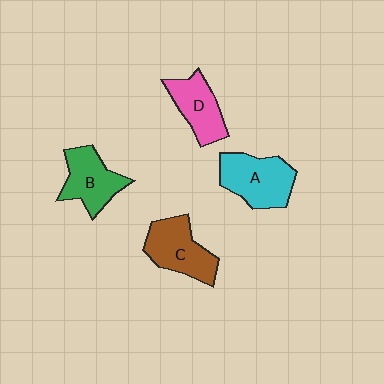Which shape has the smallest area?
Shape D (pink).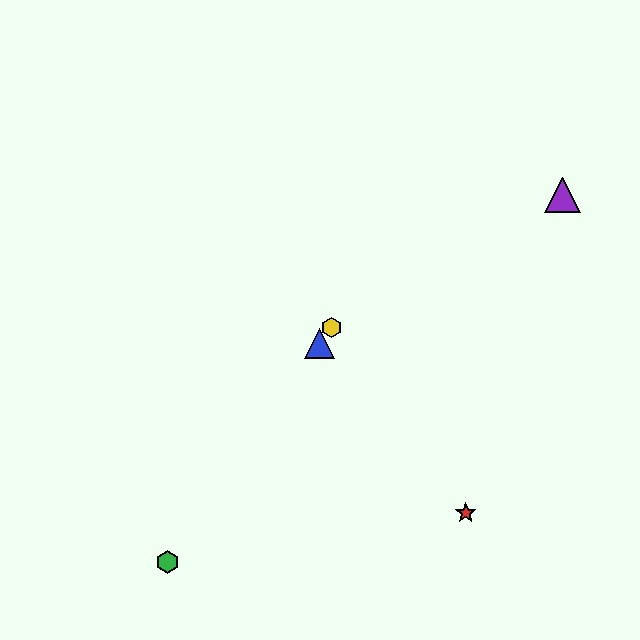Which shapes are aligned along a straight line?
The blue triangle, the green hexagon, the yellow hexagon are aligned along a straight line.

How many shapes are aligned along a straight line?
3 shapes (the blue triangle, the green hexagon, the yellow hexagon) are aligned along a straight line.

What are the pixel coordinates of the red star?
The red star is at (466, 513).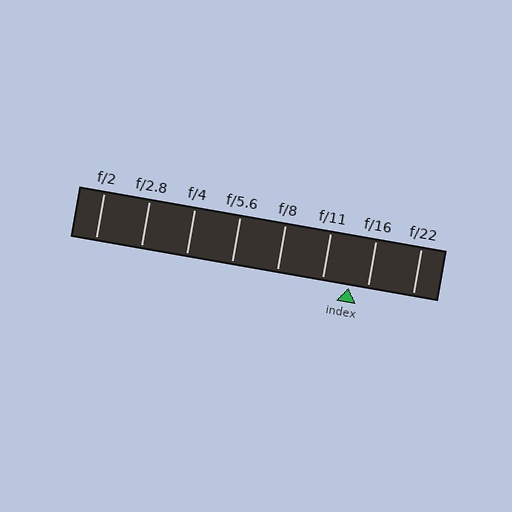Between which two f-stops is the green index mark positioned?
The index mark is between f/11 and f/16.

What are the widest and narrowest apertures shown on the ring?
The widest aperture shown is f/2 and the narrowest is f/22.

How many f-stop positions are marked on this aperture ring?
There are 8 f-stop positions marked.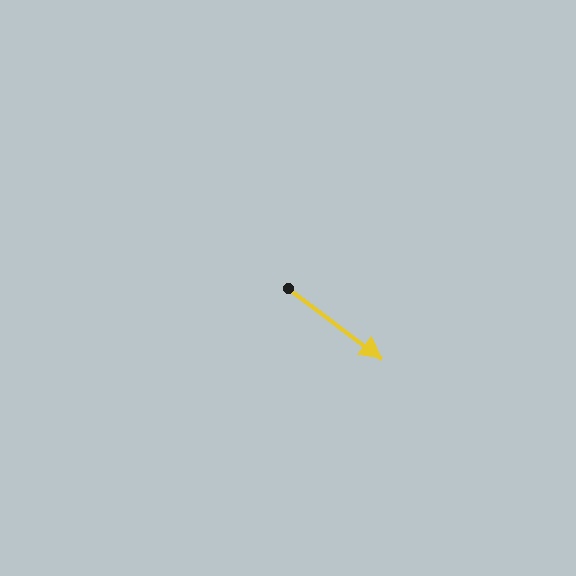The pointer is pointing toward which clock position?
Roughly 4 o'clock.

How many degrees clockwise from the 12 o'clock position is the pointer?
Approximately 127 degrees.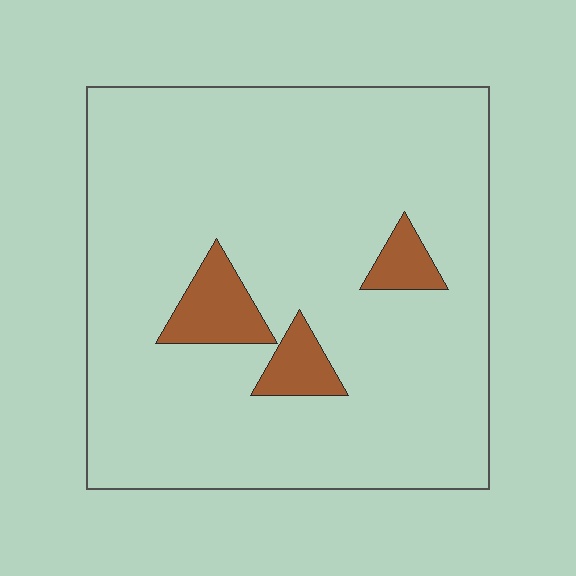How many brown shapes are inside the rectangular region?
3.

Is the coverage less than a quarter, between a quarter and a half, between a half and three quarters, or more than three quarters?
Less than a quarter.